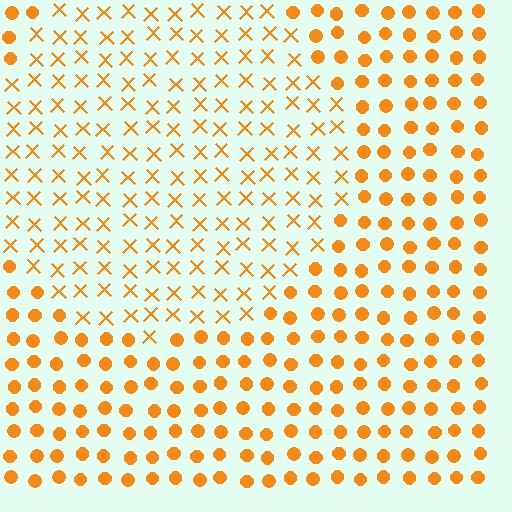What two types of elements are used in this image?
The image uses X marks inside the circle region and circles outside it.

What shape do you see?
I see a circle.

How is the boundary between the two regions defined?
The boundary is defined by a change in element shape: X marks inside vs. circles outside. All elements share the same color and spacing.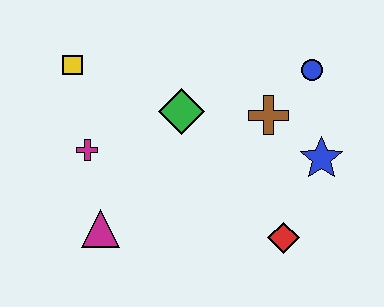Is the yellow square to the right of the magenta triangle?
No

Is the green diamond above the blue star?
Yes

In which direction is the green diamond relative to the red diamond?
The green diamond is above the red diamond.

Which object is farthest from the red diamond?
The yellow square is farthest from the red diamond.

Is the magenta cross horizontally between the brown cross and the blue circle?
No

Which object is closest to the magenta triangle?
The magenta cross is closest to the magenta triangle.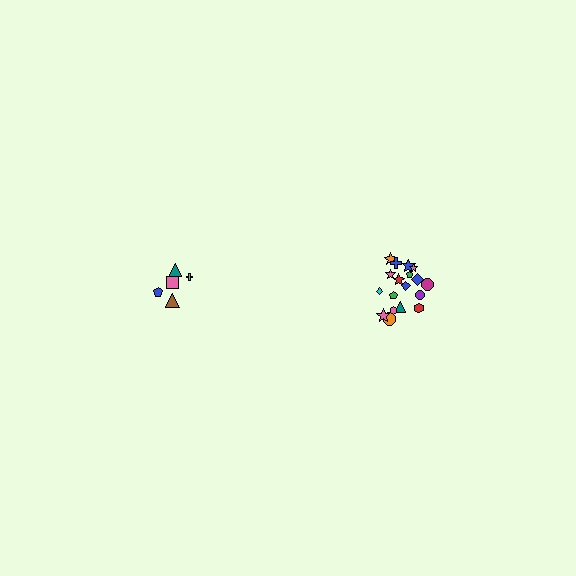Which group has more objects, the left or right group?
The right group.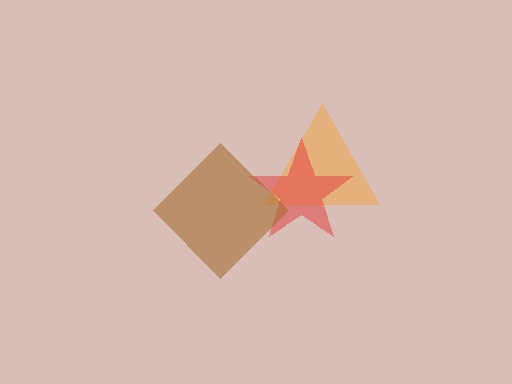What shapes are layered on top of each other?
The layered shapes are: an orange triangle, a red star, a brown diamond.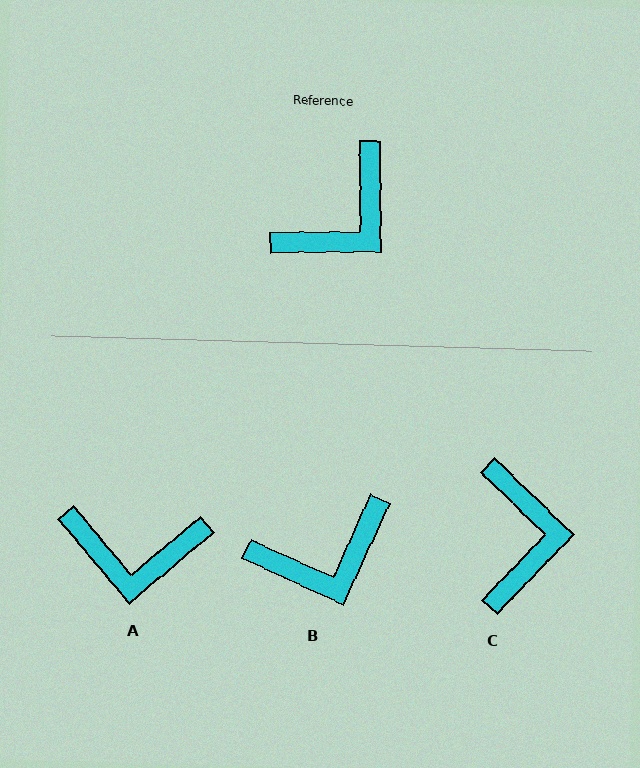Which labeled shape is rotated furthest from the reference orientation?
A, about 51 degrees away.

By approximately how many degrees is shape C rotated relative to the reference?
Approximately 45 degrees counter-clockwise.